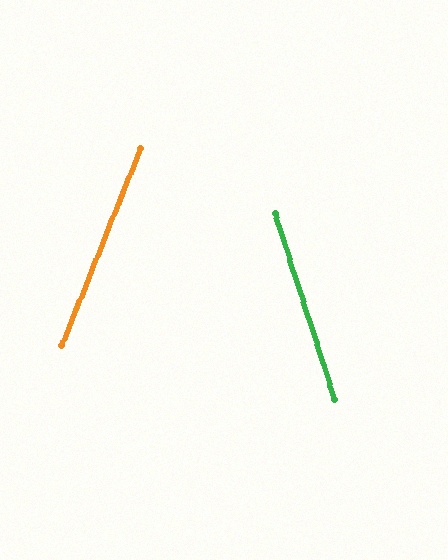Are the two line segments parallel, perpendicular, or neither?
Neither parallel nor perpendicular — they differ by about 40°.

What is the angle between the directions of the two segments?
Approximately 40 degrees.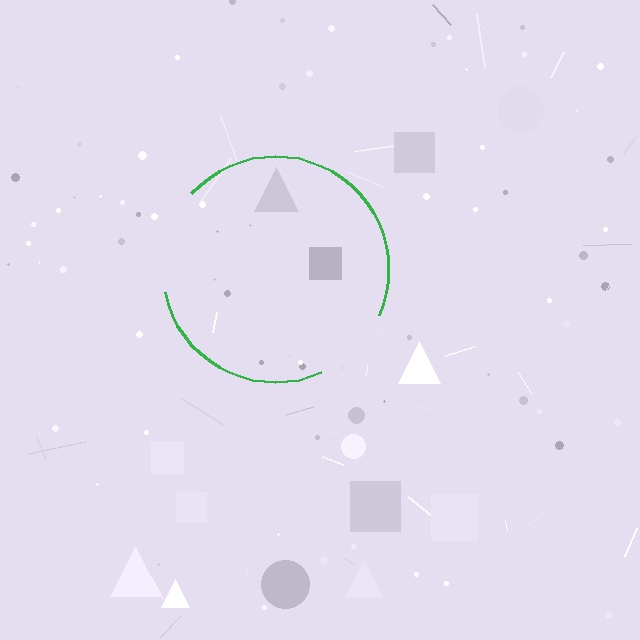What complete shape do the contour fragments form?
The contour fragments form a circle.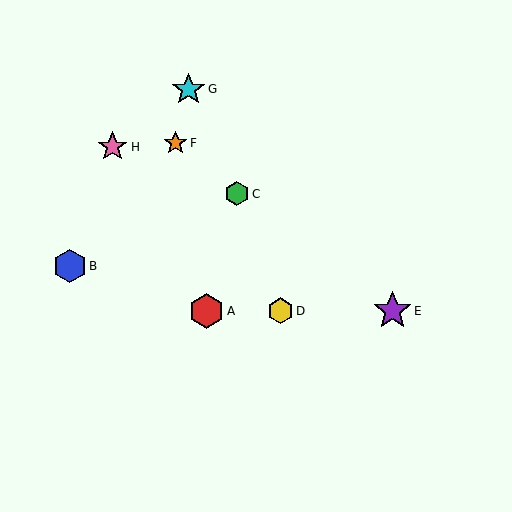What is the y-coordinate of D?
Object D is at y≈311.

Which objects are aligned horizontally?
Objects A, D, E are aligned horizontally.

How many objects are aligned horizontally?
3 objects (A, D, E) are aligned horizontally.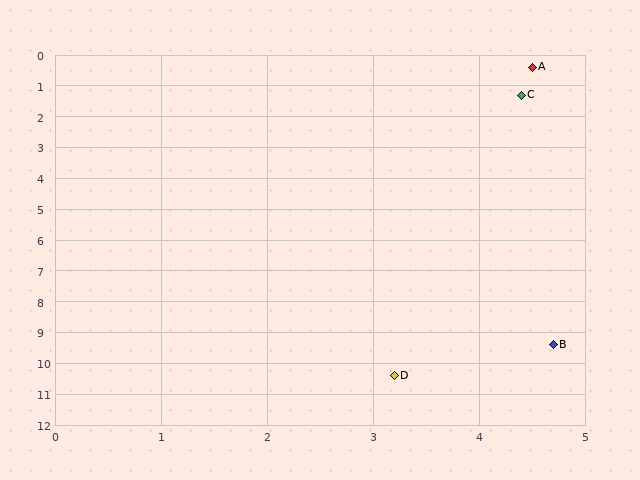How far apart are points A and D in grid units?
Points A and D are about 10.1 grid units apart.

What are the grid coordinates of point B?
Point B is at approximately (4.7, 9.4).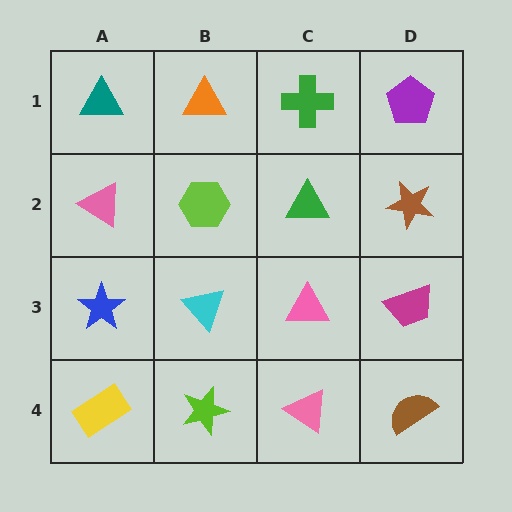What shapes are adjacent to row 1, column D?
A brown star (row 2, column D), a green cross (row 1, column C).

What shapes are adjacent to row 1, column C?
A green triangle (row 2, column C), an orange triangle (row 1, column B), a purple pentagon (row 1, column D).